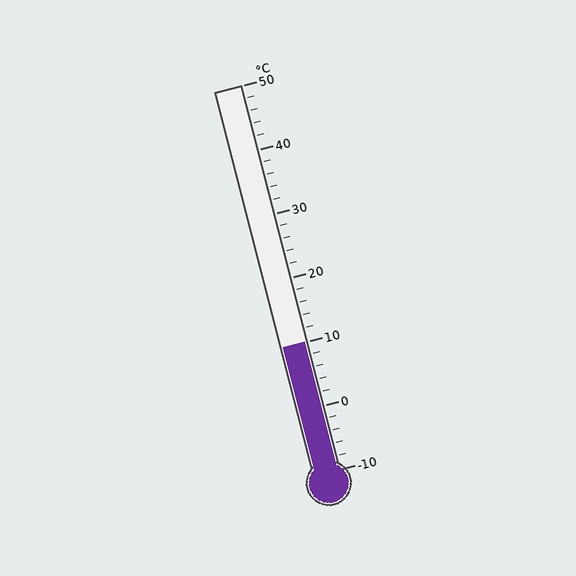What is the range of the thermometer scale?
The thermometer scale ranges from -10°C to 50°C.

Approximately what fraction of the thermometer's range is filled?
The thermometer is filled to approximately 35% of its range.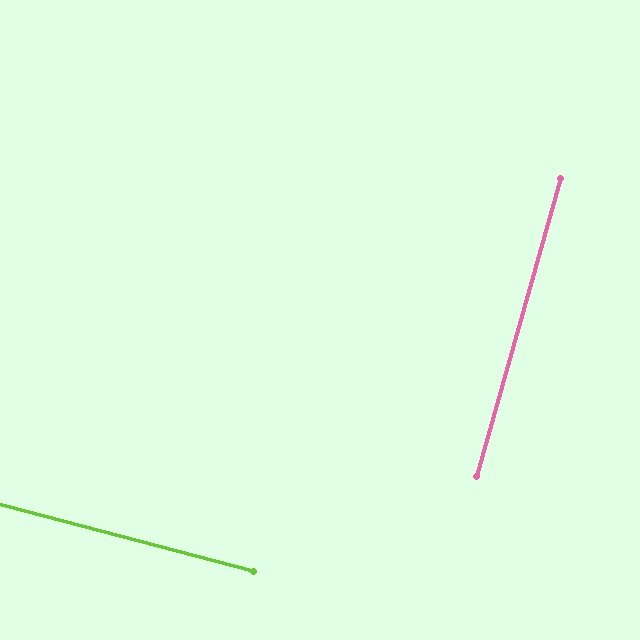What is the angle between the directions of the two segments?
Approximately 89 degrees.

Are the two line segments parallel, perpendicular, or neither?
Perpendicular — they meet at approximately 89°.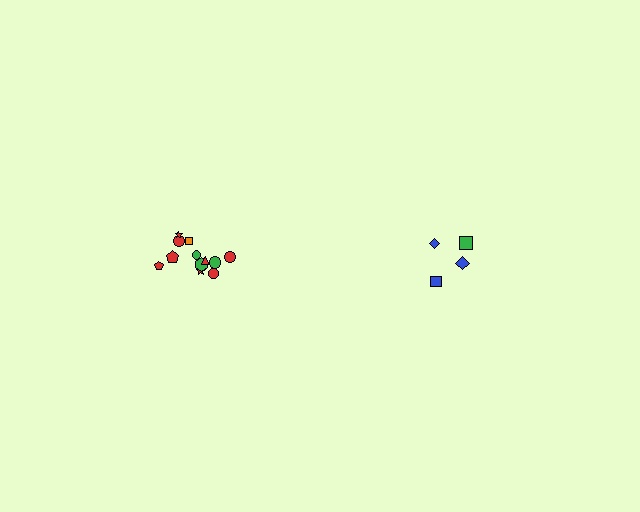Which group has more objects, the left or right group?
The left group.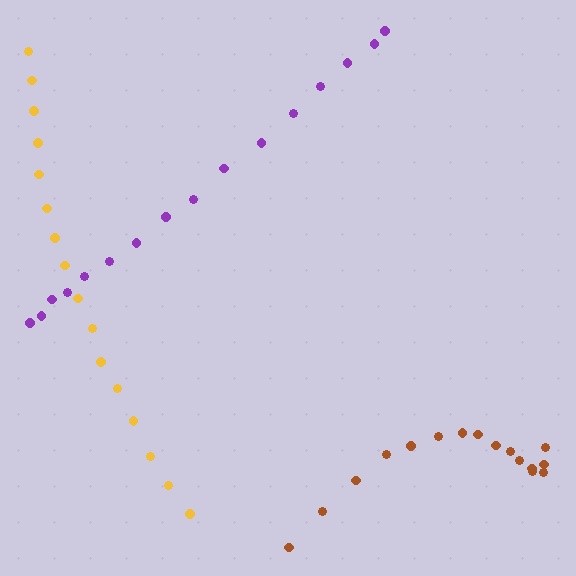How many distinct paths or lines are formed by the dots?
There are 3 distinct paths.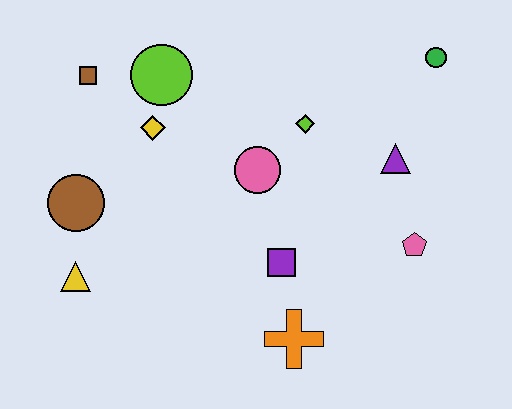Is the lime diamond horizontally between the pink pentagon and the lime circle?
Yes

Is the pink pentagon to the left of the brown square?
No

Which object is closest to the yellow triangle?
The brown circle is closest to the yellow triangle.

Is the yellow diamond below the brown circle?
No